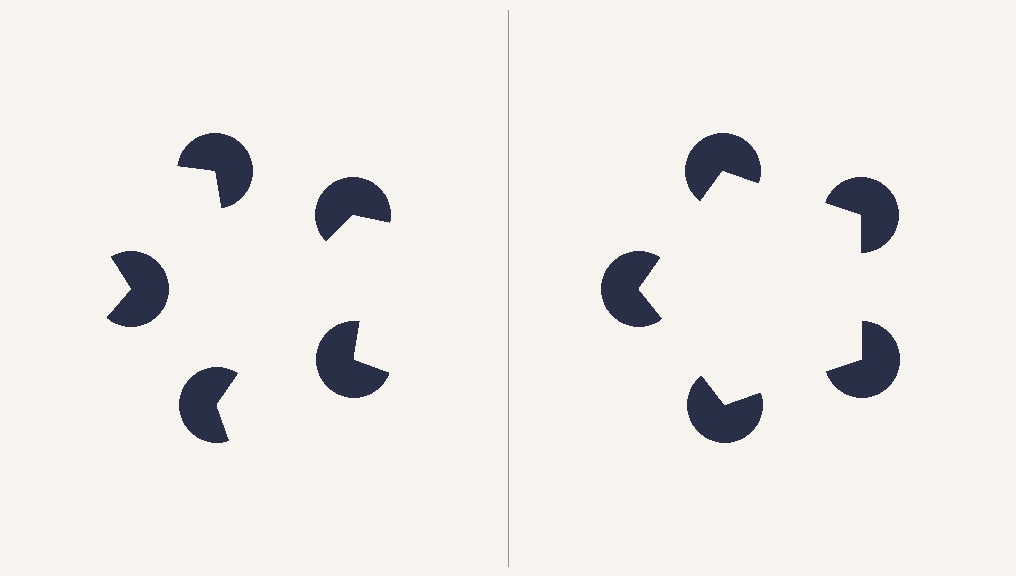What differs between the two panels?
The pac-man discs are positioned identically on both sides; only the wedge orientations differ. On the right they align to a pentagon; on the left they are misaligned.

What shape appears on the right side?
An illusory pentagon.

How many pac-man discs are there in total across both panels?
10 — 5 on each side.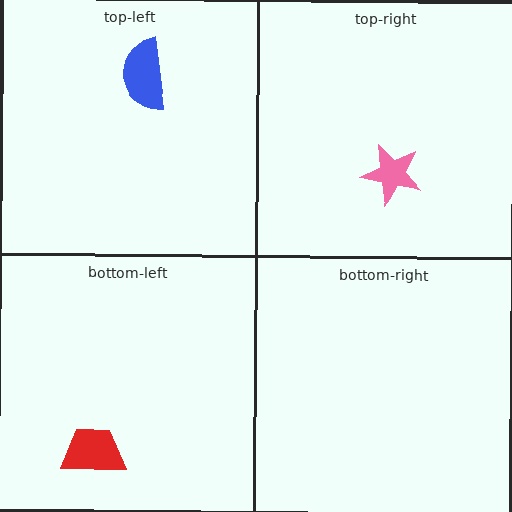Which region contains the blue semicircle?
The top-left region.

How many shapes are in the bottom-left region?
1.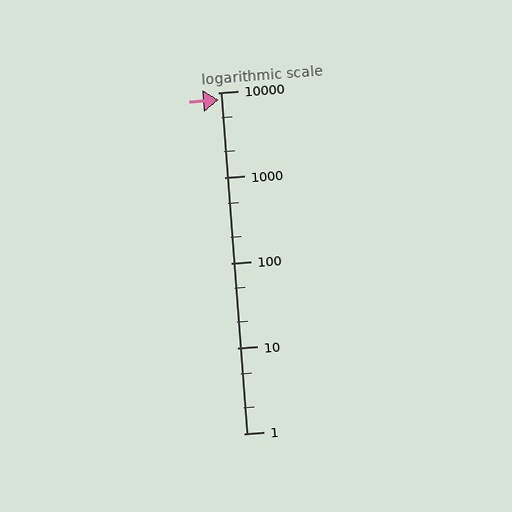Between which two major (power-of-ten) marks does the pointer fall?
The pointer is between 1000 and 10000.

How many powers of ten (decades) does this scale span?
The scale spans 4 decades, from 1 to 10000.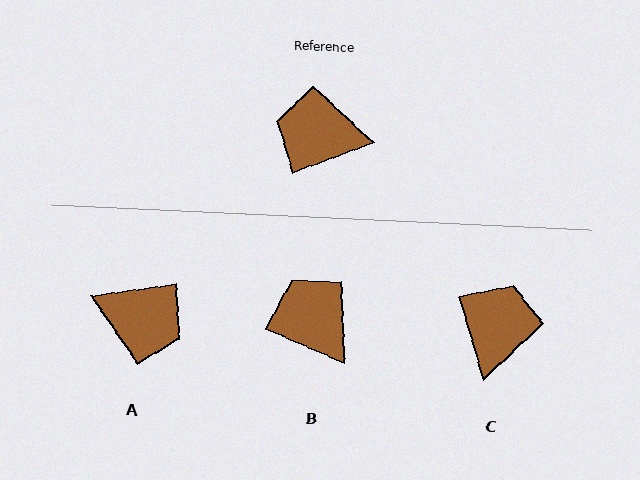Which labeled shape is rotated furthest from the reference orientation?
A, about 167 degrees away.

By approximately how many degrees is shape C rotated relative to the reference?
Approximately 95 degrees clockwise.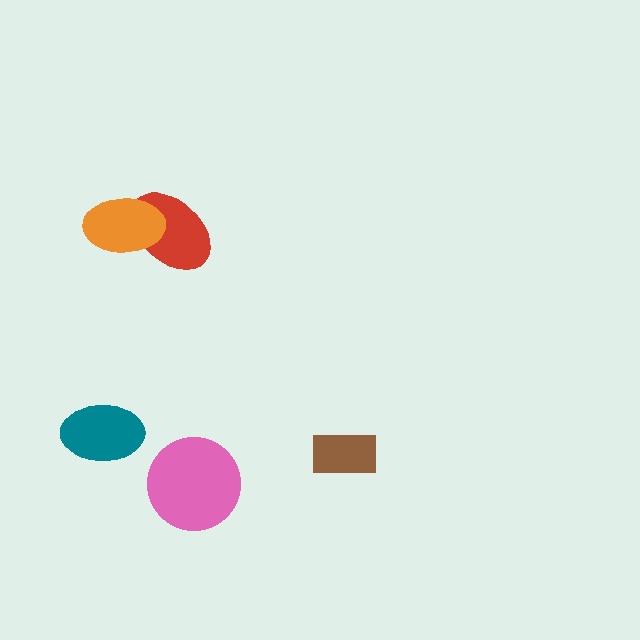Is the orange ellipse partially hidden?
No, no other shape covers it.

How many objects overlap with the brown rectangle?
0 objects overlap with the brown rectangle.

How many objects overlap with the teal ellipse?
0 objects overlap with the teal ellipse.